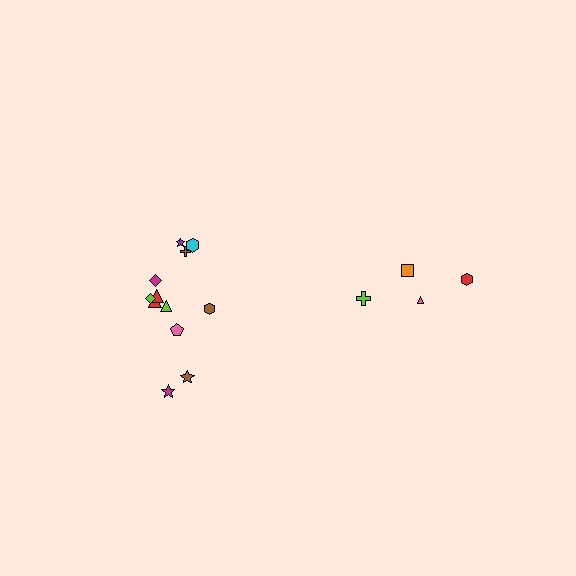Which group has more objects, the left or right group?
The left group.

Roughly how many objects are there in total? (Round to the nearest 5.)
Roughly 15 objects in total.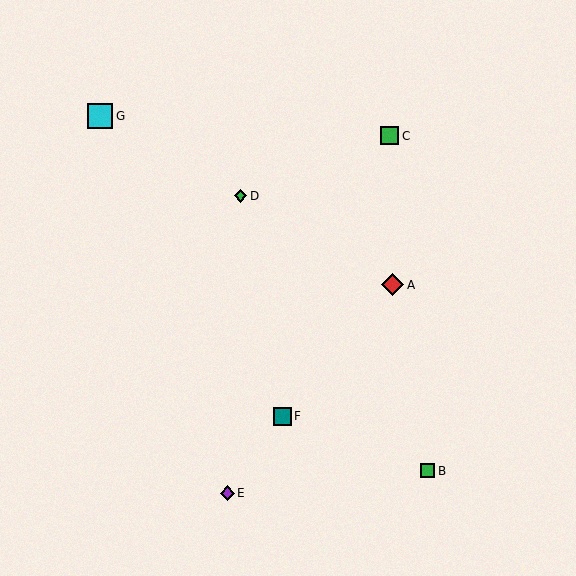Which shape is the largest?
The cyan square (labeled G) is the largest.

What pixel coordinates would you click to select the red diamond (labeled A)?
Click at (393, 285) to select the red diamond A.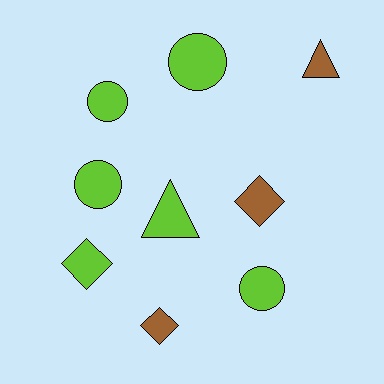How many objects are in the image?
There are 9 objects.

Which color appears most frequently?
Lime, with 6 objects.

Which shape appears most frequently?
Circle, with 4 objects.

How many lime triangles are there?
There is 1 lime triangle.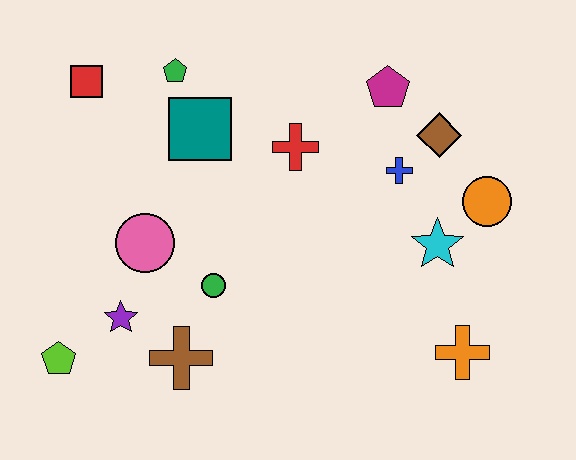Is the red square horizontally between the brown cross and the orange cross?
No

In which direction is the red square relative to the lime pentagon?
The red square is above the lime pentagon.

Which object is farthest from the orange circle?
The lime pentagon is farthest from the orange circle.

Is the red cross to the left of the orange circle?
Yes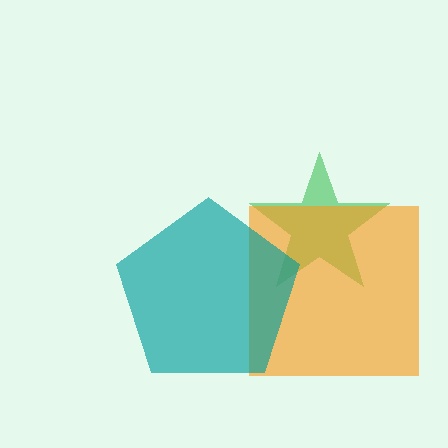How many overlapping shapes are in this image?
There are 3 overlapping shapes in the image.